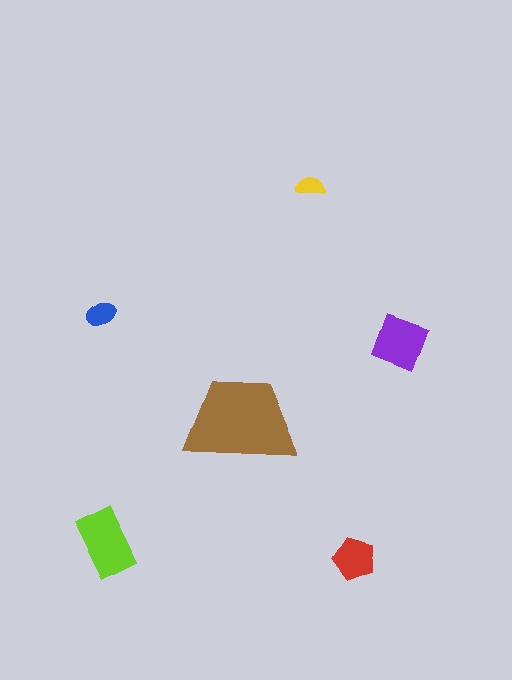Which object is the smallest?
The yellow semicircle.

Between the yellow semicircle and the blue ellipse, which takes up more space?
The blue ellipse.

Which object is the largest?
The brown trapezoid.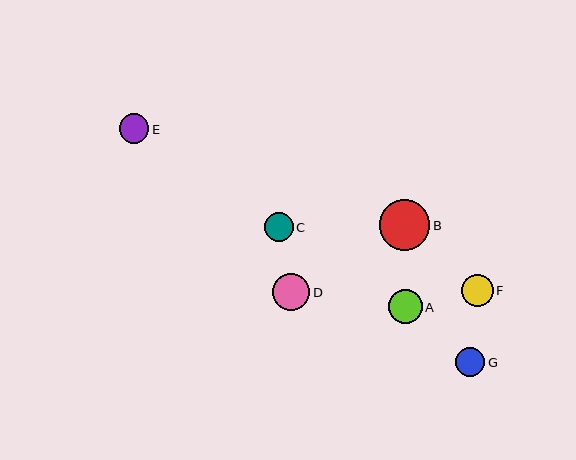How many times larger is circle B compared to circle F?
Circle B is approximately 1.6 times the size of circle F.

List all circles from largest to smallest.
From largest to smallest: B, D, A, F, E, G, C.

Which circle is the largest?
Circle B is the largest with a size of approximately 51 pixels.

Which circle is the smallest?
Circle C is the smallest with a size of approximately 29 pixels.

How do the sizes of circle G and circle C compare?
Circle G and circle C are approximately the same size.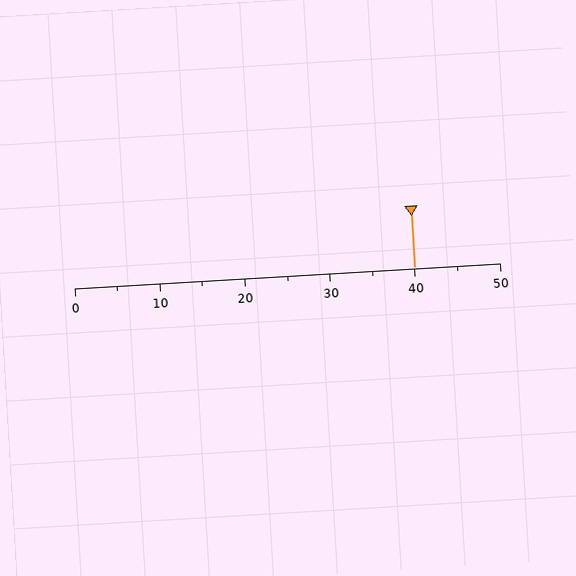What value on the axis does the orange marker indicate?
The marker indicates approximately 40.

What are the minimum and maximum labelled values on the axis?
The axis runs from 0 to 50.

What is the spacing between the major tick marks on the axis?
The major ticks are spaced 10 apart.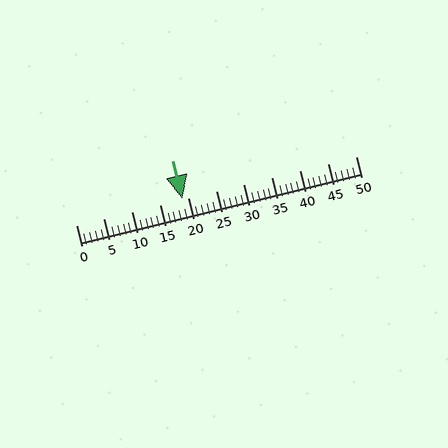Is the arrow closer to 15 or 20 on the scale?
The arrow is closer to 20.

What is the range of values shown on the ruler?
The ruler shows values from 0 to 50.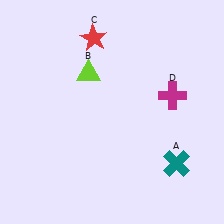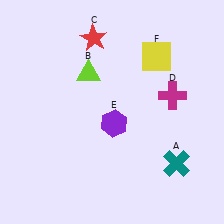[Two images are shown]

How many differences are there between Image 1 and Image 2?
There are 2 differences between the two images.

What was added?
A purple hexagon (E), a yellow square (F) were added in Image 2.